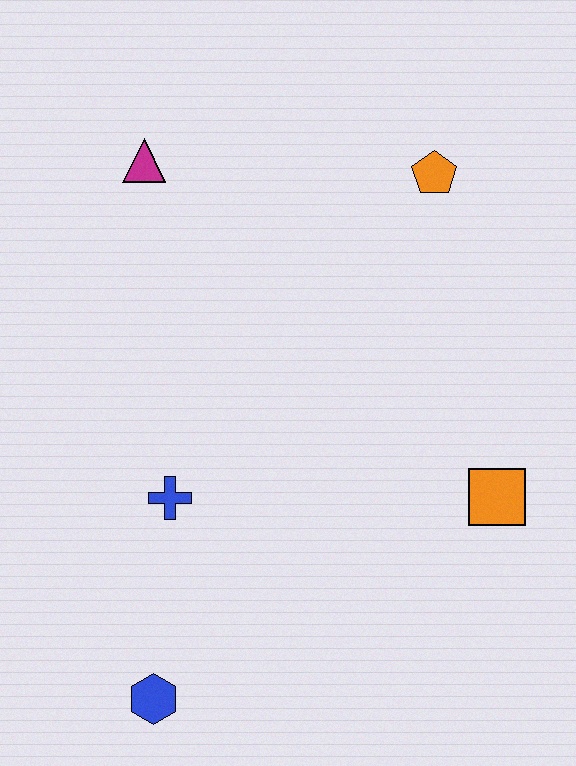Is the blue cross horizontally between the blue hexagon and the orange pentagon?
Yes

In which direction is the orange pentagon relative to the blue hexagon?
The orange pentagon is above the blue hexagon.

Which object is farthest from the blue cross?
The orange pentagon is farthest from the blue cross.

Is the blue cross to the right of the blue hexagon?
Yes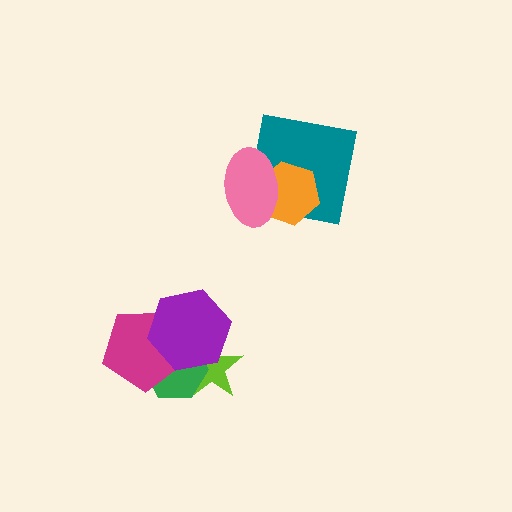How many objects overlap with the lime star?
3 objects overlap with the lime star.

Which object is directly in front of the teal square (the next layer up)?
The orange hexagon is directly in front of the teal square.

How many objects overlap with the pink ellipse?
2 objects overlap with the pink ellipse.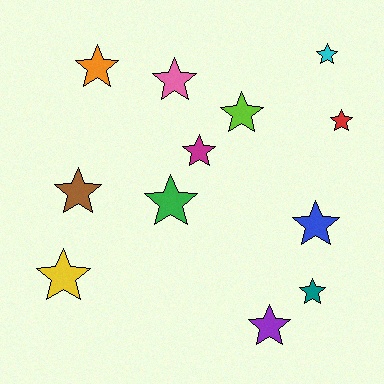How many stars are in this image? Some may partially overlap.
There are 12 stars.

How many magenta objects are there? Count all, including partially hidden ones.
There is 1 magenta object.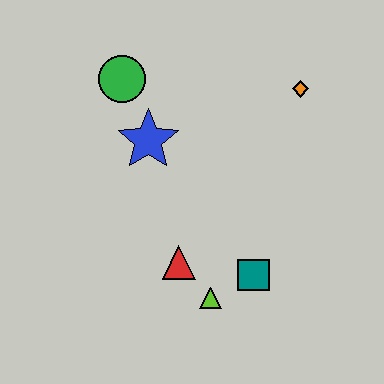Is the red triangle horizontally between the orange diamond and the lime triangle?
No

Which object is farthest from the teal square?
The green circle is farthest from the teal square.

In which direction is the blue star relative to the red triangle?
The blue star is above the red triangle.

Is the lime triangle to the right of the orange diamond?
No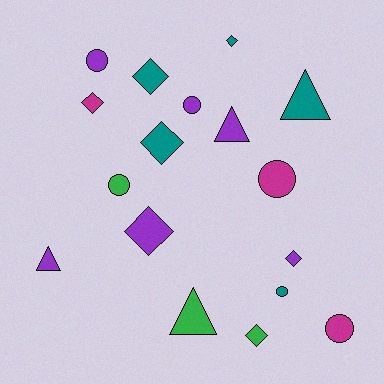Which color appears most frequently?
Purple, with 6 objects.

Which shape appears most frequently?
Diamond, with 7 objects.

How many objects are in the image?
There are 17 objects.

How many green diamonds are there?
There is 1 green diamond.